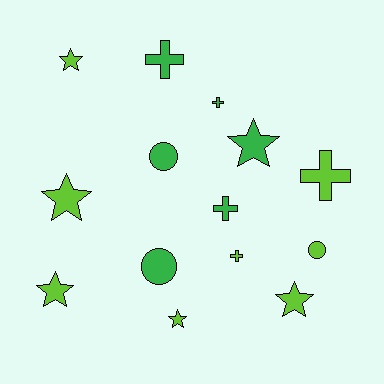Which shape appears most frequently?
Star, with 6 objects.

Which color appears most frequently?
Lime, with 8 objects.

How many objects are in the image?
There are 14 objects.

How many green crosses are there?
There are 3 green crosses.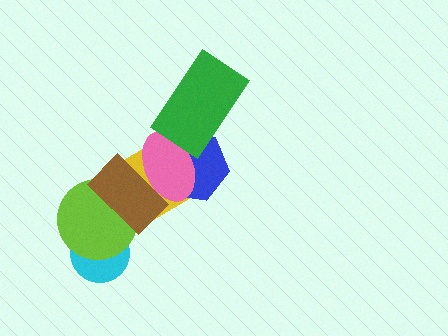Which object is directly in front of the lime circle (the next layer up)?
The yellow diamond is directly in front of the lime circle.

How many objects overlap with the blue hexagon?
3 objects overlap with the blue hexagon.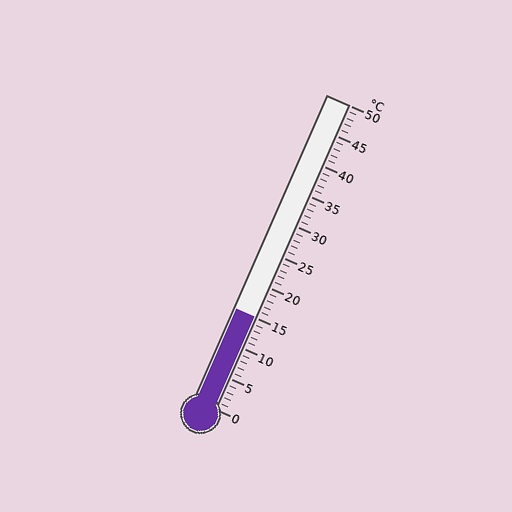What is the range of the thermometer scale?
The thermometer scale ranges from 0°C to 50°C.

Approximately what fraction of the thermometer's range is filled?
The thermometer is filled to approximately 30% of its range.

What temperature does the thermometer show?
The thermometer shows approximately 15°C.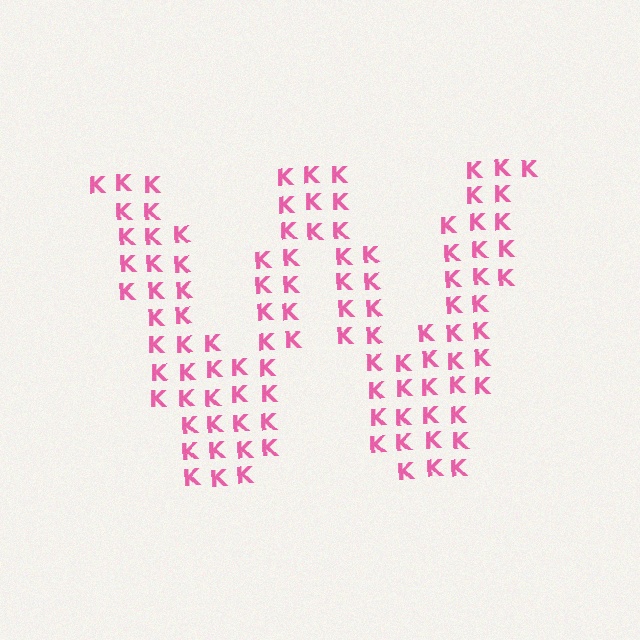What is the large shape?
The large shape is the letter W.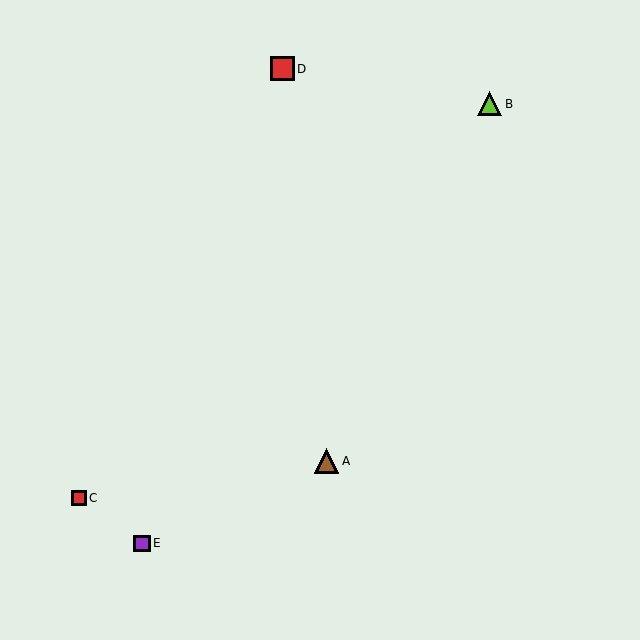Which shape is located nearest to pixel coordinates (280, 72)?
The red square (labeled D) at (283, 69) is nearest to that location.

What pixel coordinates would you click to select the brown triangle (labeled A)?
Click at (327, 461) to select the brown triangle A.